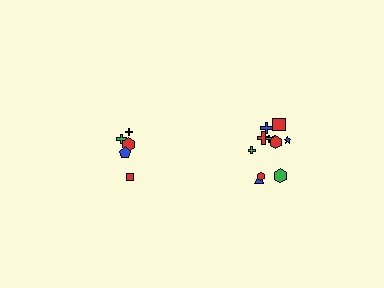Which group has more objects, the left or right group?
The right group.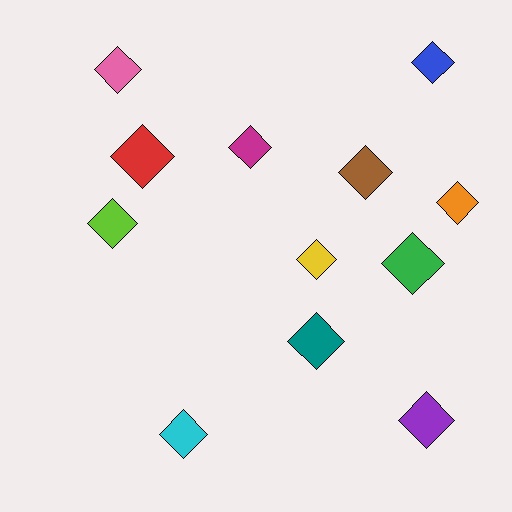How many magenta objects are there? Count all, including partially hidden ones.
There is 1 magenta object.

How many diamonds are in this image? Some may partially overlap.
There are 12 diamonds.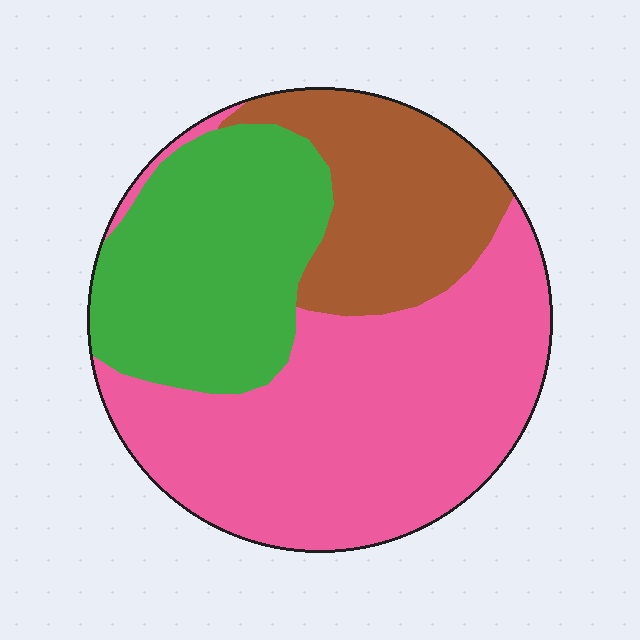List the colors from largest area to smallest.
From largest to smallest: pink, green, brown.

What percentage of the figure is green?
Green covers around 30% of the figure.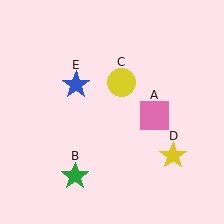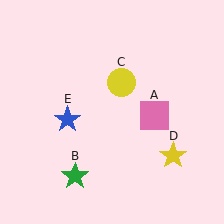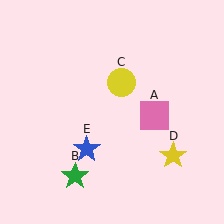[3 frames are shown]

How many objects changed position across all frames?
1 object changed position: blue star (object E).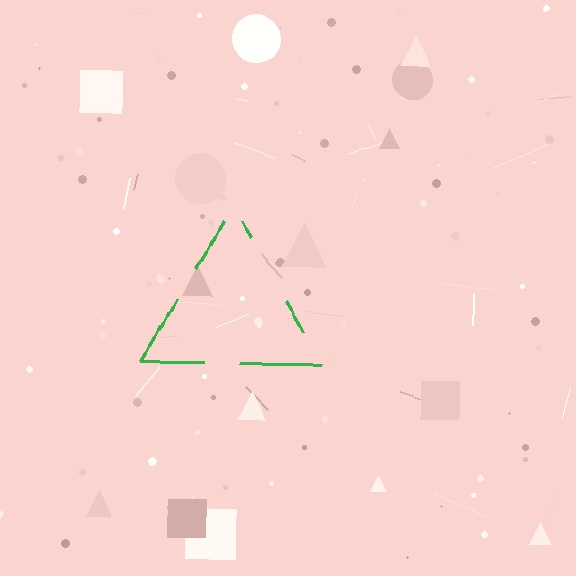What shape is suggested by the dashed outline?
The dashed outline suggests a triangle.